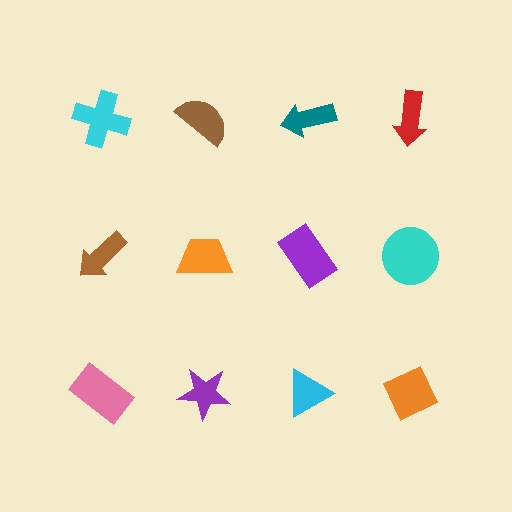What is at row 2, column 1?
A brown arrow.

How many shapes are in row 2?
4 shapes.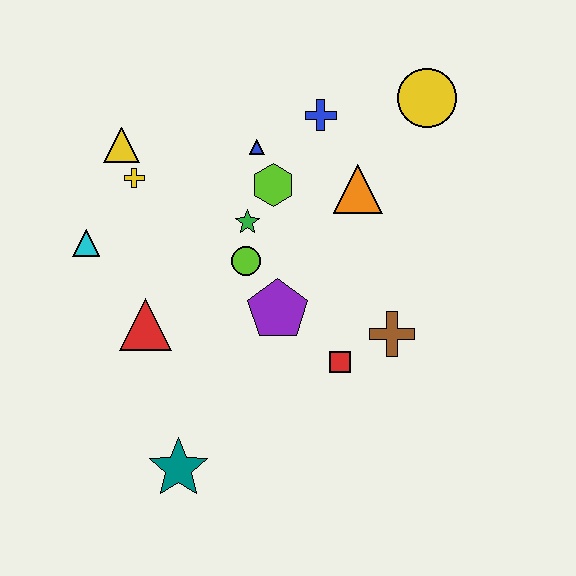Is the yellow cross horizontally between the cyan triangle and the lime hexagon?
Yes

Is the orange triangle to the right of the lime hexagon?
Yes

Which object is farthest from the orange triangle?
The teal star is farthest from the orange triangle.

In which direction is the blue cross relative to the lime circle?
The blue cross is above the lime circle.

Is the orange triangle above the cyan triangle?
Yes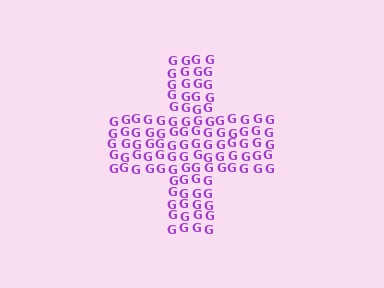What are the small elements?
The small elements are letter G's.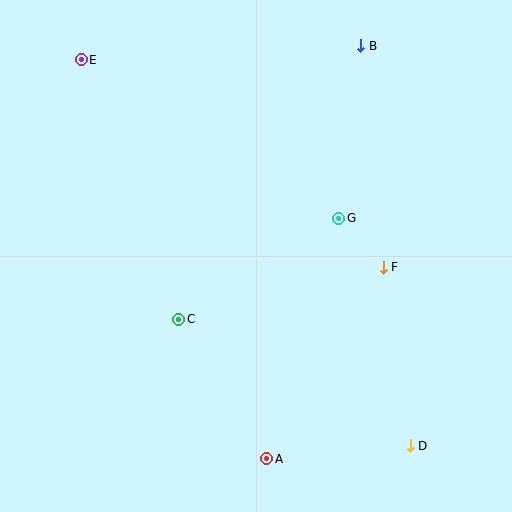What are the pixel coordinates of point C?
Point C is at (179, 320).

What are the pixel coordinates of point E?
Point E is at (81, 60).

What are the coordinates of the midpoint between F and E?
The midpoint between F and E is at (232, 163).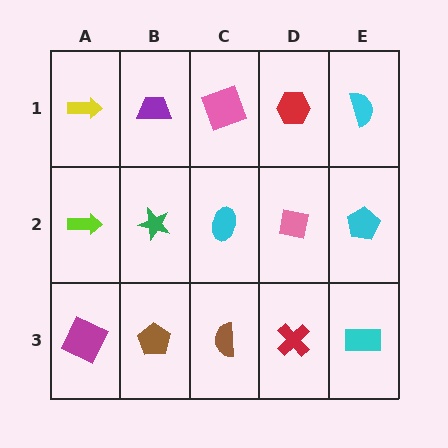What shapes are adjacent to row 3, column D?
A pink square (row 2, column D), a brown semicircle (row 3, column C), a cyan rectangle (row 3, column E).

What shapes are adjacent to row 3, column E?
A cyan pentagon (row 2, column E), a red cross (row 3, column D).